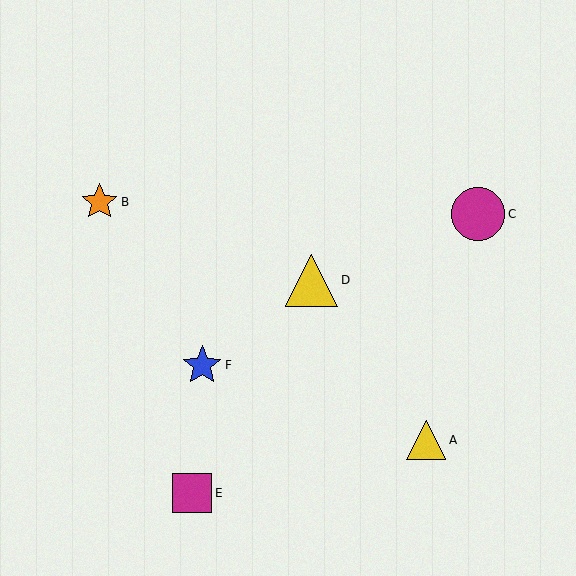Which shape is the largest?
The magenta circle (labeled C) is the largest.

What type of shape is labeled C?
Shape C is a magenta circle.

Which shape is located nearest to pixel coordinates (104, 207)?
The orange star (labeled B) at (100, 202) is nearest to that location.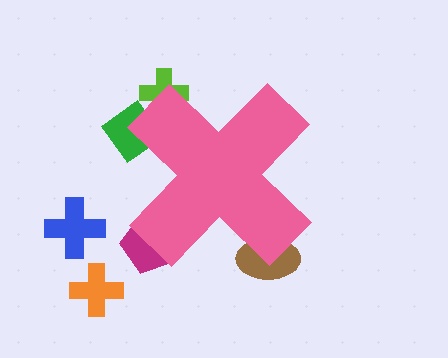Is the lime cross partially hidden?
Yes, the lime cross is partially hidden behind the pink cross.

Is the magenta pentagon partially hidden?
Yes, the magenta pentagon is partially hidden behind the pink cross.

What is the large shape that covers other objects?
A pink cross.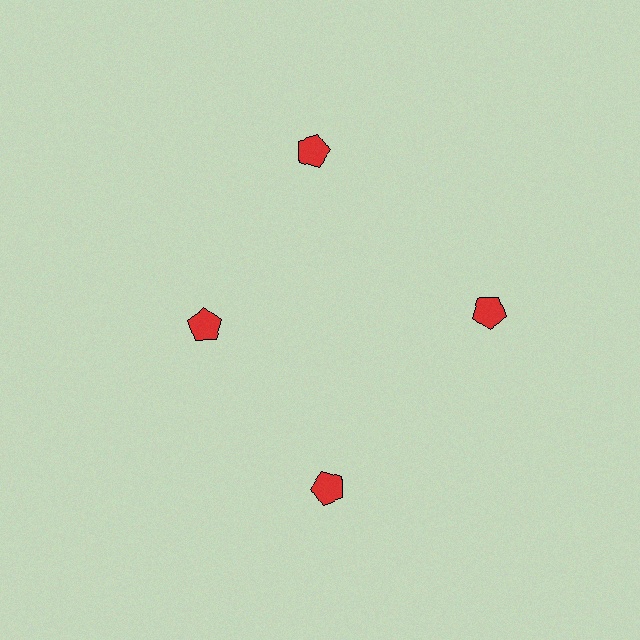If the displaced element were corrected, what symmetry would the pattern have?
It would have 4-fold rotational symmetry — the pattern would map onto itself every 90 degrees.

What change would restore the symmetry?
The symmetry would be restored by moving it outward, back onto the ring so that all 4 pentagons sit at equal angles and equal distance from the center.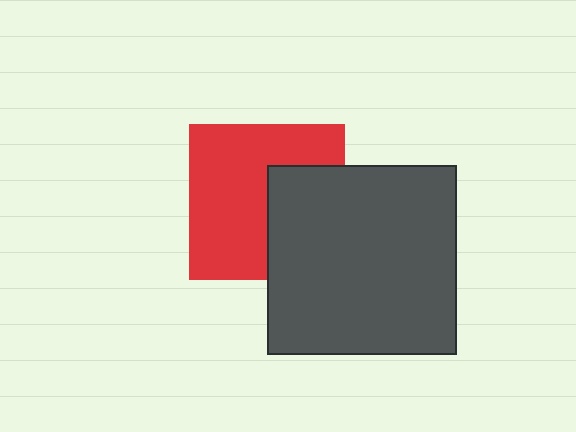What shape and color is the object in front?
The object in front is a dark gray square.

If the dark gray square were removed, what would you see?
You would see the complete red square.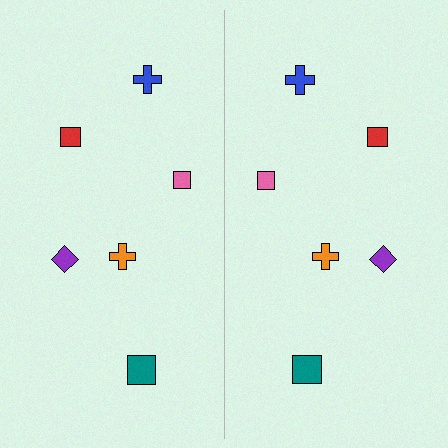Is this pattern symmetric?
Yes, this pattern has bilateral (reflection) symmetry.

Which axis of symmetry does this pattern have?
The pattern has a vertical axis of symmetry running through the center of the image.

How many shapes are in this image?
There are 12 shapes in this image.